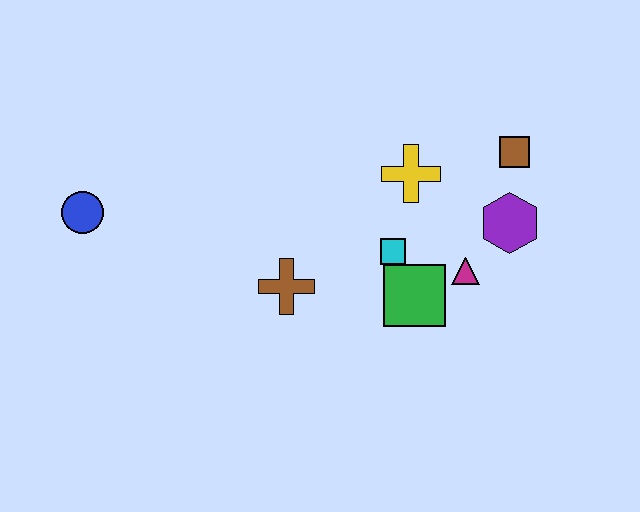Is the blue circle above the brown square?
No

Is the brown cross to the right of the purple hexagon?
No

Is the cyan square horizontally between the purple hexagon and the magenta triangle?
No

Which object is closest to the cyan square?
The green square is closest to the cyan square.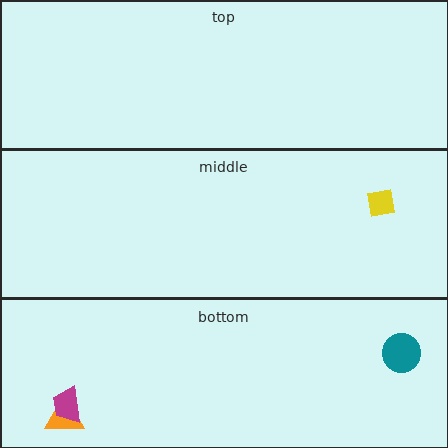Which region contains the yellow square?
The middle region.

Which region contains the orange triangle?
The bottom region.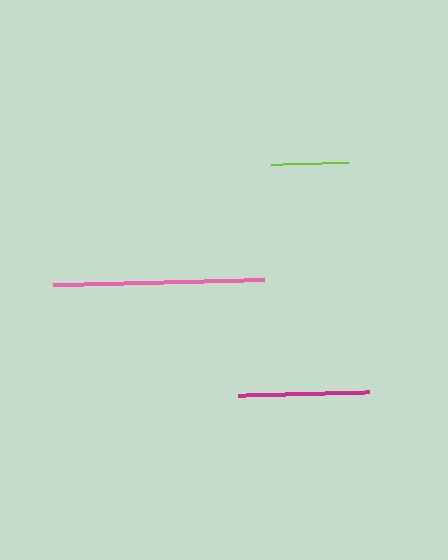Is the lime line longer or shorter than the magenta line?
The magenta line is longer than the lime line.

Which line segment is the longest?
The pink line is the longest at approximately 211 pixels.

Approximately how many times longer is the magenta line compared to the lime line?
The magenta line is approximately 1.7 times the length of the lime line.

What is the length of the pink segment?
The pink segment is approximately 211 pixels long.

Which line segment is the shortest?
The lime line is the shortest at approximately 77 pixels.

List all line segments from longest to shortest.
From longest to shortest: pink, magenta, lime.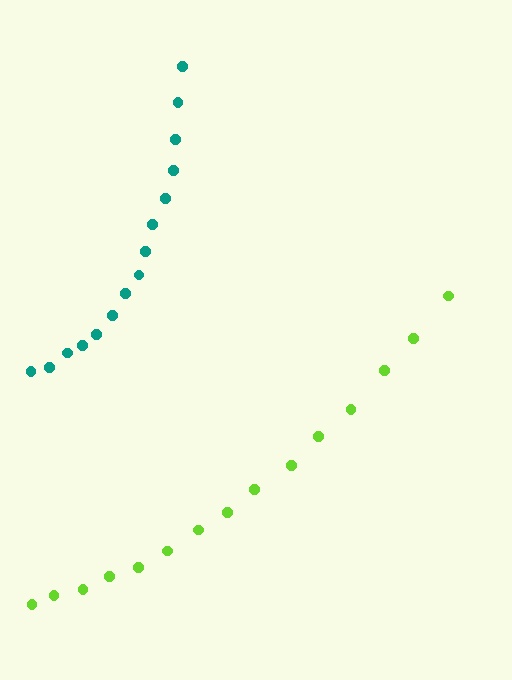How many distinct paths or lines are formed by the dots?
There are 2 distinct paths.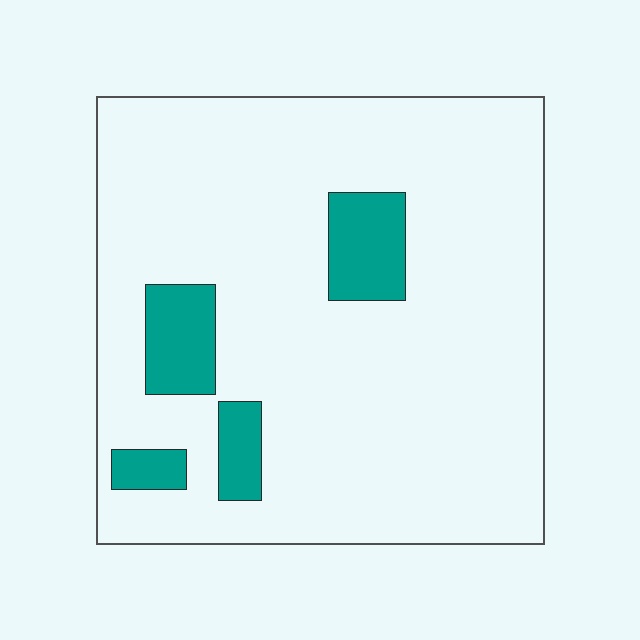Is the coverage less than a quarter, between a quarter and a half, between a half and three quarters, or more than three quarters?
Less than a quarter.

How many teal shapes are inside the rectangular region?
4.